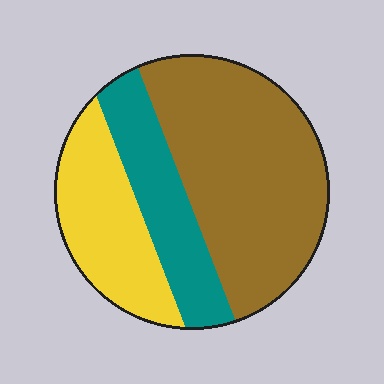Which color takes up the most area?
Brown, at roughly 55%.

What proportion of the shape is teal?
Teal takes up about one fifth (1/5) of the shape.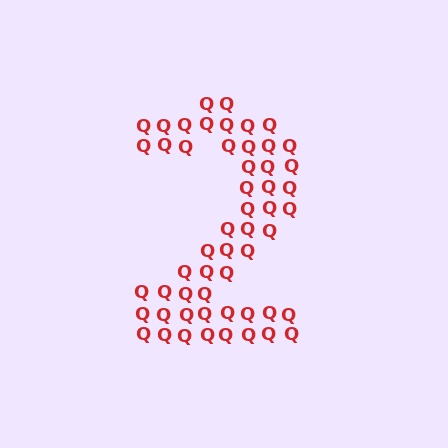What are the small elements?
The small elements are letter Q's.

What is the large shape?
The large shape is the digit 2.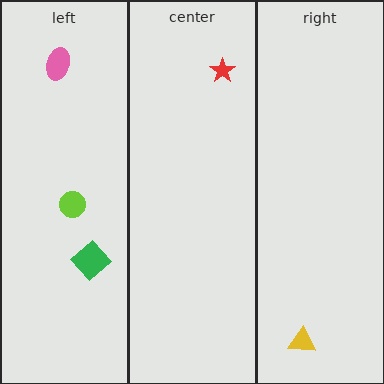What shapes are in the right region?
The yellow triangle.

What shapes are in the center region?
The red star.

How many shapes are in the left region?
3.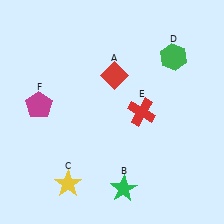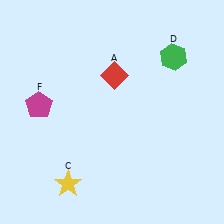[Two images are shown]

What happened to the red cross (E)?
The red cross (E) was removed in Image 2. It was in the bottom-right area of Image 1.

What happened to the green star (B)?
The green star (B) was removed in Image 2. It was in the bottom-right area of Image 1.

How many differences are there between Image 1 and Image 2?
There are 2 differences between the two images.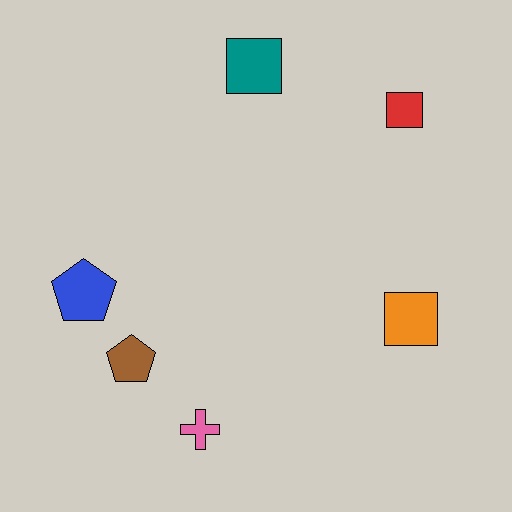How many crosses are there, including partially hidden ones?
There is 1 cross.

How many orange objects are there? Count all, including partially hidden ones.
There is 1 orange object.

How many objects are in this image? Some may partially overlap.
There are 6 objects.